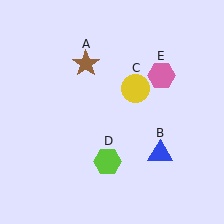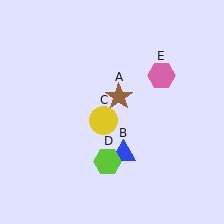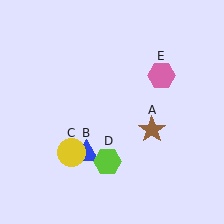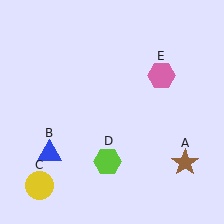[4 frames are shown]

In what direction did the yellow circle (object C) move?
The yellow circle (object C) moved down and to the left.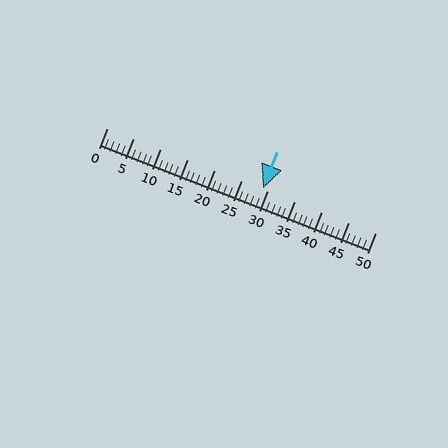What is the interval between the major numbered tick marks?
The major tick marks are spaced 5 units apart.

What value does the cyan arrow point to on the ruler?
The cyan arrow points to approximately 29.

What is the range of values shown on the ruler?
The ruler shows values from 0 to 50.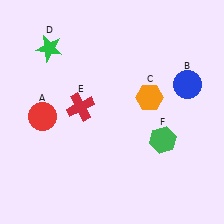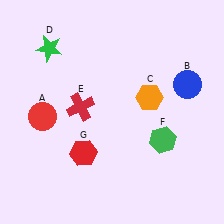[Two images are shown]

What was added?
A red hexagon (G) was added in Image 2.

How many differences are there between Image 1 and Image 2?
There is 1 difference between the two images.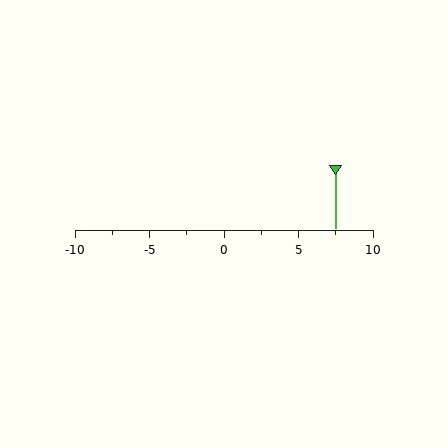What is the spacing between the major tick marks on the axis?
The major ticks are spaced 5 apart.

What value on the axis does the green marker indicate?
The marker indicates approximately 7.5.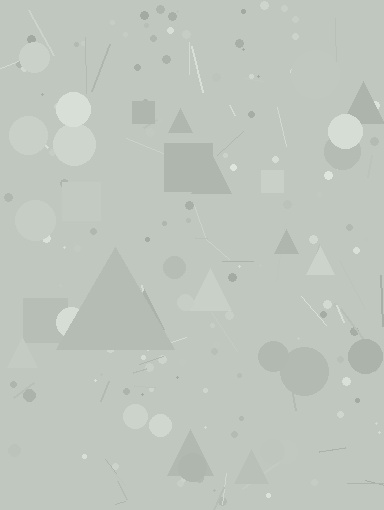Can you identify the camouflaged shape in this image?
The camouflaged shape is a triangle.